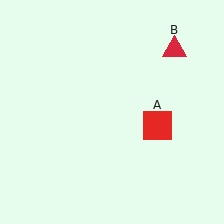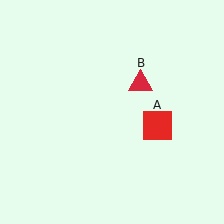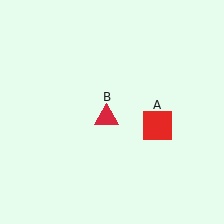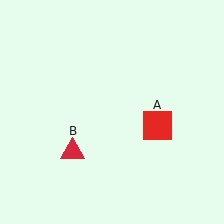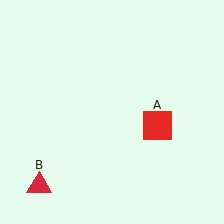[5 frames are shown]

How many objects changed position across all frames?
1 object changed position: red triangle (object B).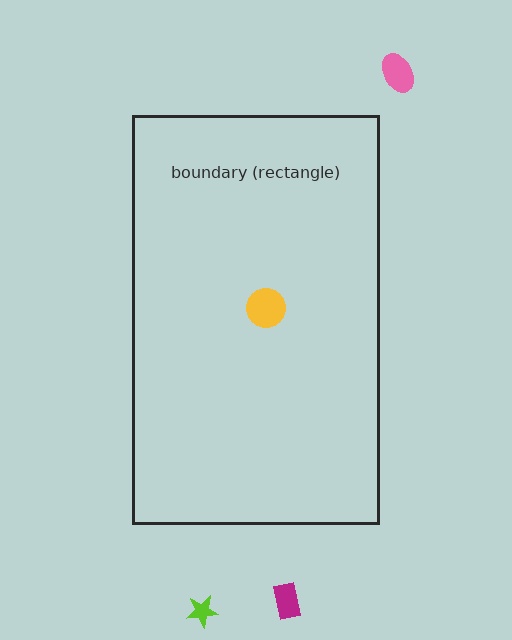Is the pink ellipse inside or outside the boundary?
Outside.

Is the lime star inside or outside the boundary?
Outside.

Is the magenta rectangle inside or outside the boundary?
Outside.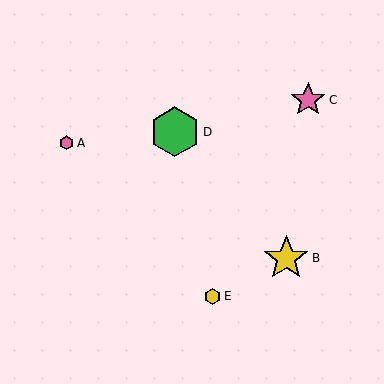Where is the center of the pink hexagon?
The center of the pink hexagon is at (67, 143).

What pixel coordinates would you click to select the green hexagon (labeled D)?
Click at (175, 132) to select the green hexagon D.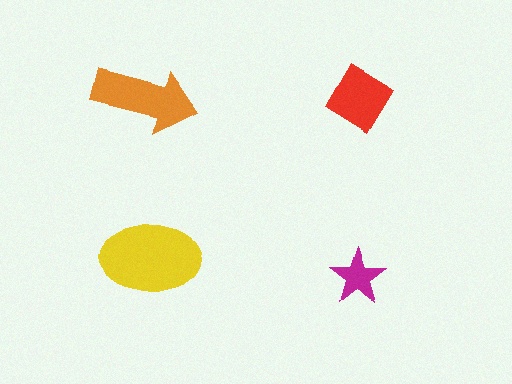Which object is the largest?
The yellow ellipse.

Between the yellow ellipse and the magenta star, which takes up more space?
The yellow ellipse.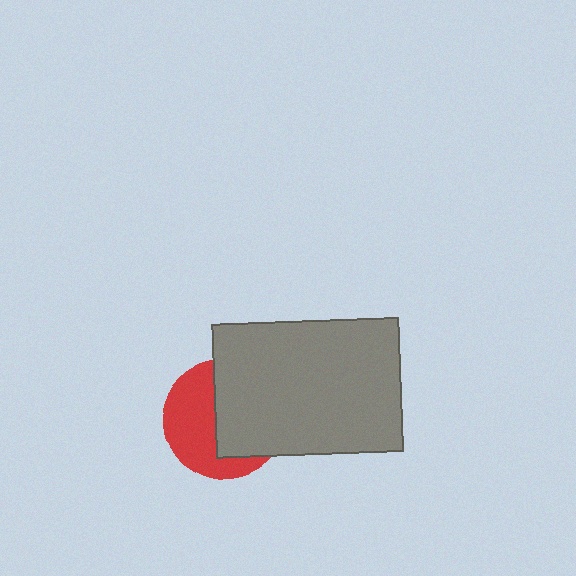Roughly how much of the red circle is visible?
About half of it is visible (roughly 48%).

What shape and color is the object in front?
The object in front is a gray rectangle.